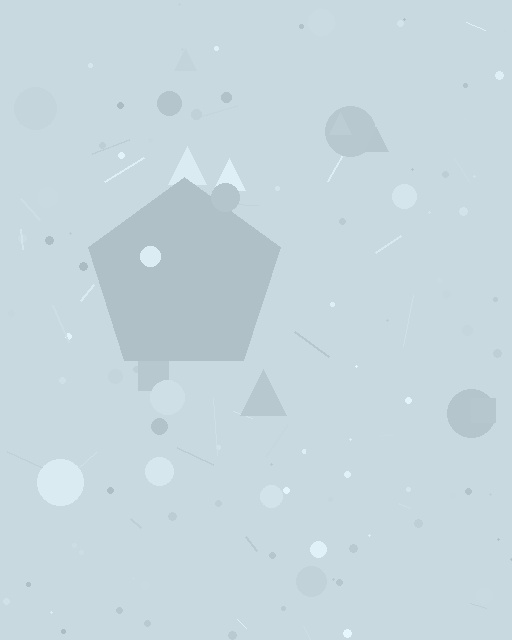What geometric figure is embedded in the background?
A pentagon is embedded in the background.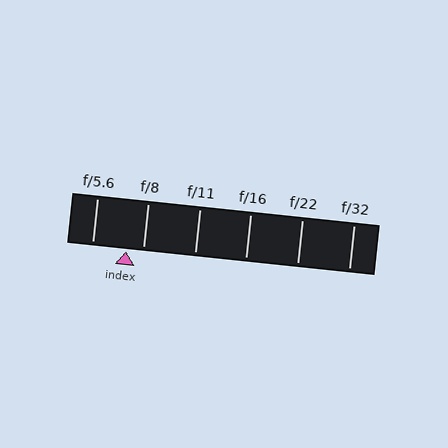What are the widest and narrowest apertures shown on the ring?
The widest aperture shown is f/5.6 and the narrowest is f/32.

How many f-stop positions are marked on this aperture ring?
There are 6 f-stop positions marked.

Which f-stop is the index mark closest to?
The index mark is closest to f/8.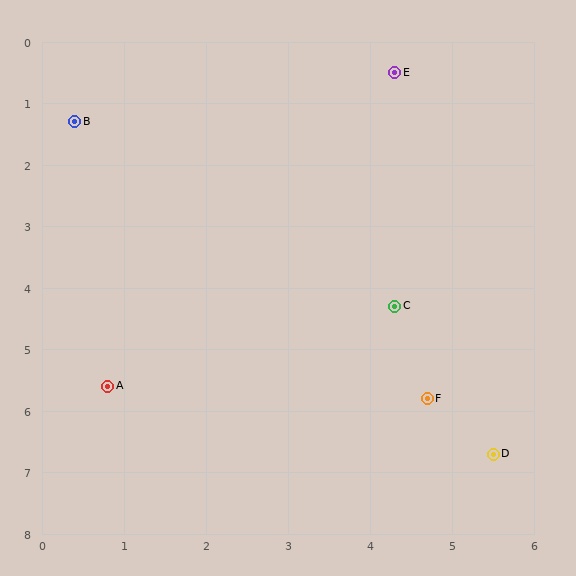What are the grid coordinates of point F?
Point F is at approximately (4.7, 5.8).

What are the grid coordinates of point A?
Point A is at approximately (0.8, 5.6).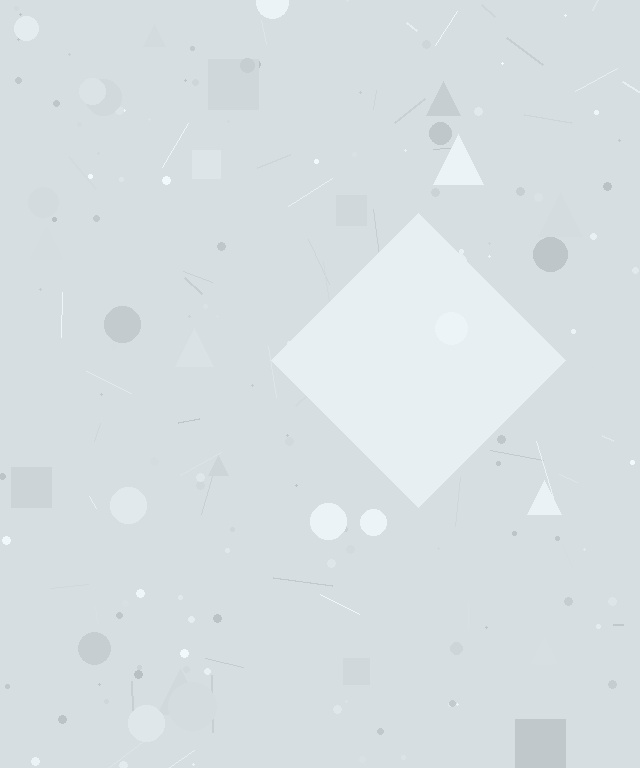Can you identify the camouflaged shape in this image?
The camouflaged shape is a diamond.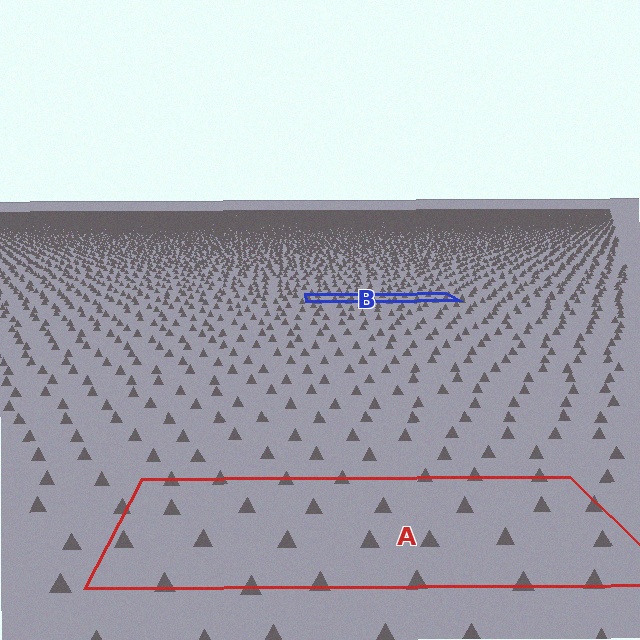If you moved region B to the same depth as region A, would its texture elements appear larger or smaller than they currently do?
They would appear larger. At a closer depth, the same texture elements are projected at a bigger on-screen size.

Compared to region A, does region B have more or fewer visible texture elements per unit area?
Region B has more texture elements per unit area — they are packed more densely because it is farther away.